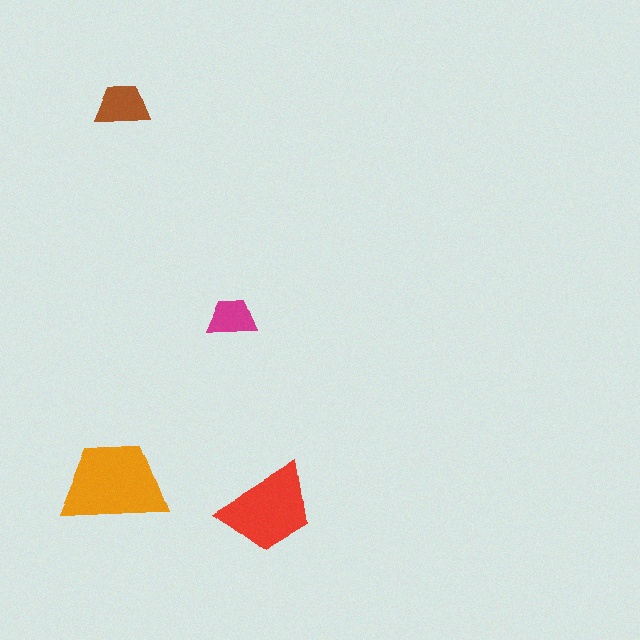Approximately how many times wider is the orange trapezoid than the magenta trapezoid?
About 2 times wider.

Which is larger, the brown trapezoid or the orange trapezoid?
The orange one.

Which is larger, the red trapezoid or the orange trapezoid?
The orange one.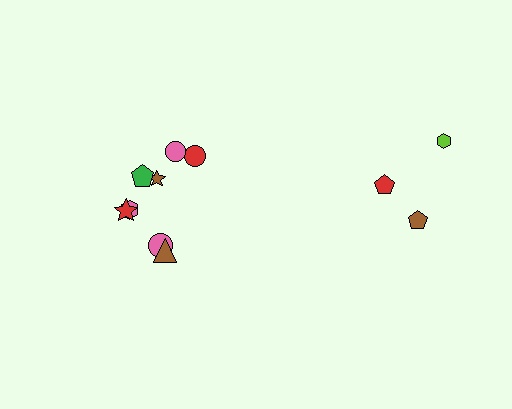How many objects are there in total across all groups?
There are 11 objects.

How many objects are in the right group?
There are 3 objects.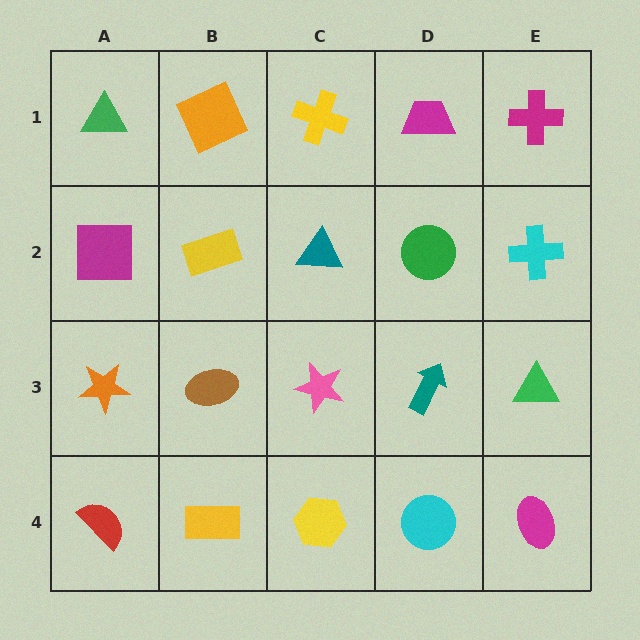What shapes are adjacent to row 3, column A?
A magenta square (row 2, column A), a red semicircle (row 4, column A), a brown ellipse (row 3, column B).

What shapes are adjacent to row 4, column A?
An orange star (row 3, column A), a yellow rectangle (row 4, column B).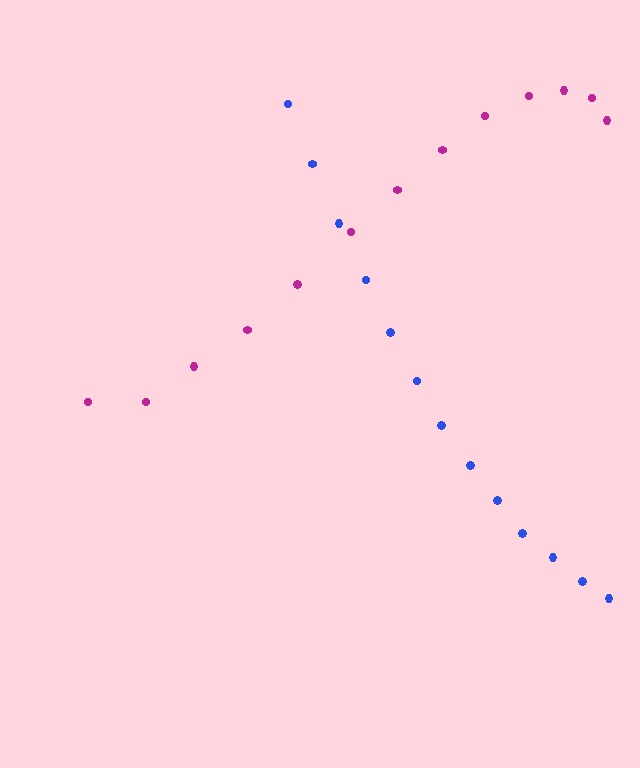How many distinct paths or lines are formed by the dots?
There are 2 distinct paths.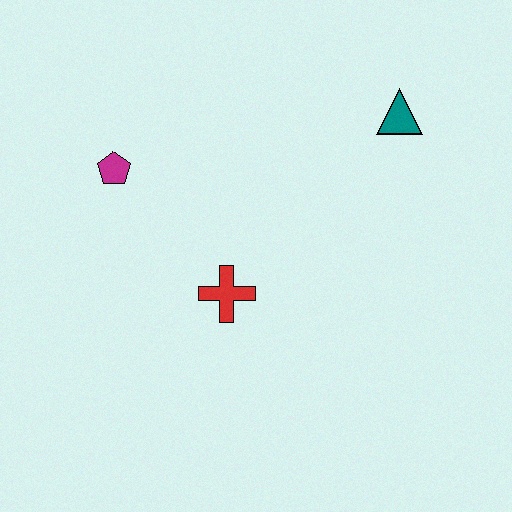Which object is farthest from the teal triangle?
The magenta pentagon is farthest from the teal triangle.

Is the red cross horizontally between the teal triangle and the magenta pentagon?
Yes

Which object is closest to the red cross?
The magenta pentagon is closest to the red cross.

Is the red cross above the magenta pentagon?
No